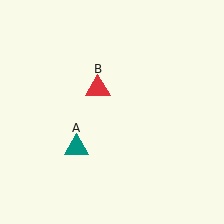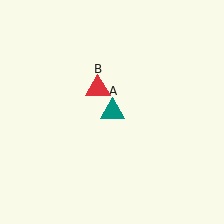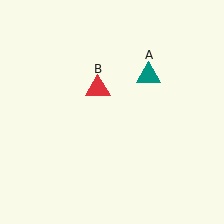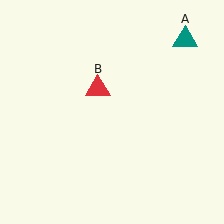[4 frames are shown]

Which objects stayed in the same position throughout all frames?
Red triangle (object B) remained stationary.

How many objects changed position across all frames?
1 object changed position: teal triangle (object A).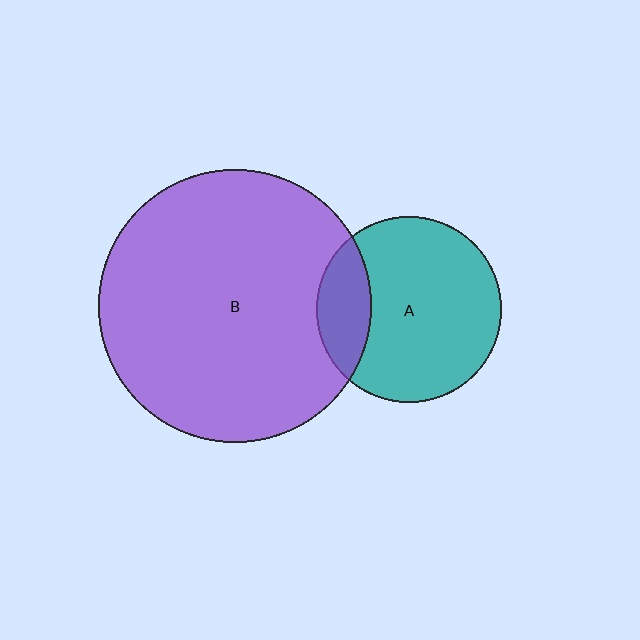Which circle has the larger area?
Circle B (purple).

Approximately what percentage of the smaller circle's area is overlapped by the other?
Approximately 20%.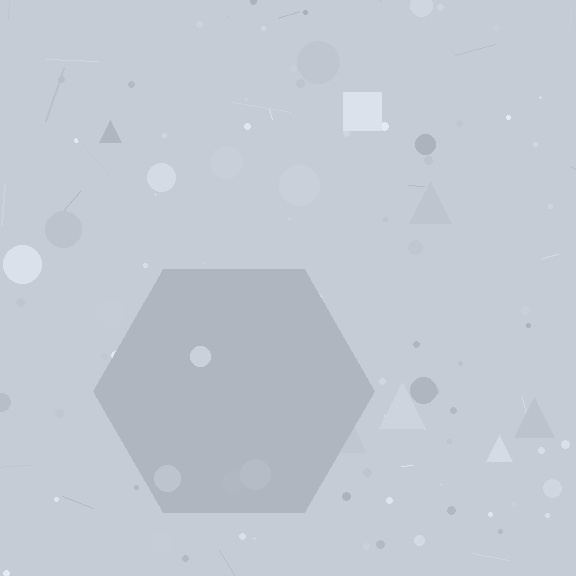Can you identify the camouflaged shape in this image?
The camouflaged shape is a hexagon.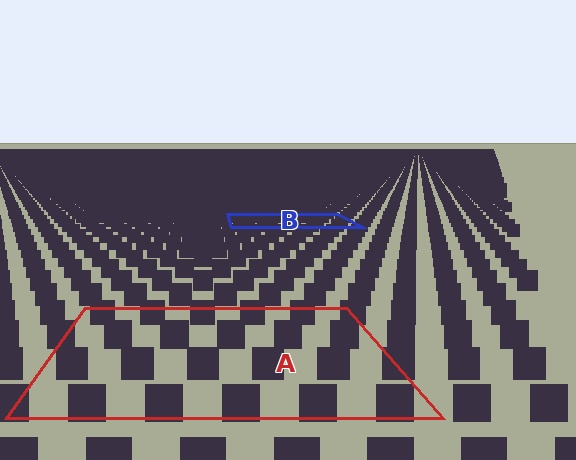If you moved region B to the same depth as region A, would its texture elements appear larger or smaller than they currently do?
They would appear larger. At a closer depth, the same texture elements are projected at a bigger on-screen size.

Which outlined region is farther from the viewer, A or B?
Region B is farther from the viewer — the texture elements inside it appear smaller and more densely packed.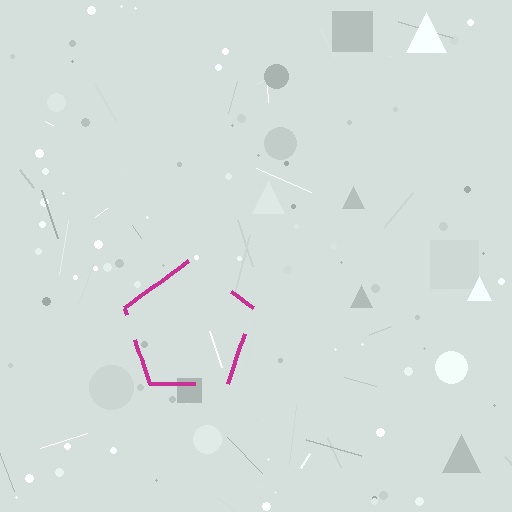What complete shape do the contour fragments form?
The contour fragments form a pentagon.